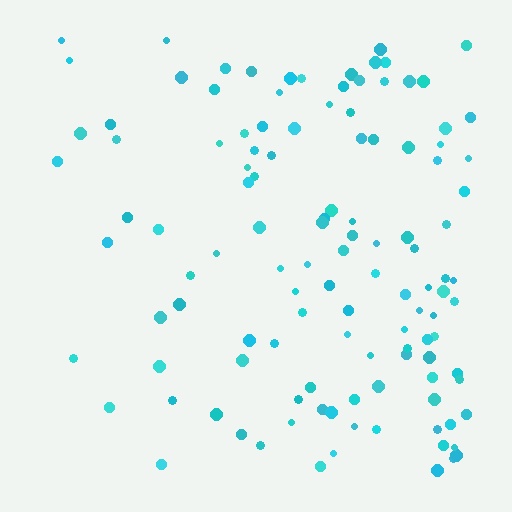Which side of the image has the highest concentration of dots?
The right.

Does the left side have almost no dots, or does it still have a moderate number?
Still a moderate number, just noticeably fewer than the right.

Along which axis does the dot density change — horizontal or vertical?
Horizontal.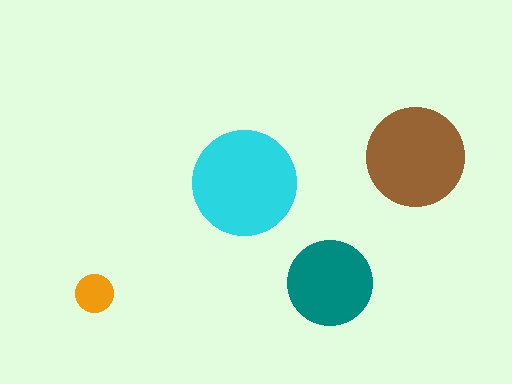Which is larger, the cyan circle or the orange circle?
The cyan one.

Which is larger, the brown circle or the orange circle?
The brown one.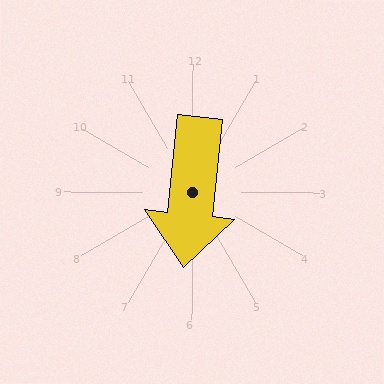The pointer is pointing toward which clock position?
Roughly 6 o'clock.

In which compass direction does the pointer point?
South.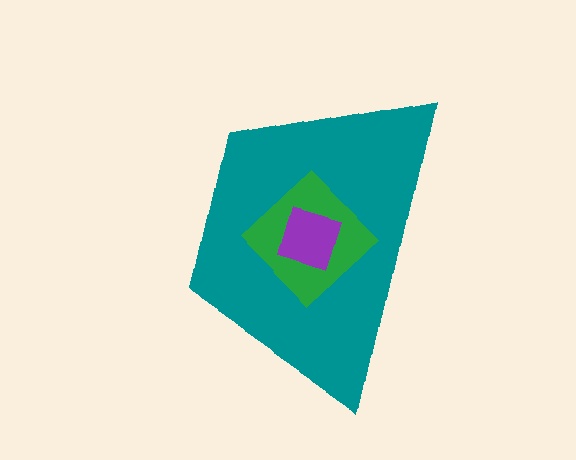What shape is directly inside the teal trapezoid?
The green diamond.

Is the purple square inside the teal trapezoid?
Yes.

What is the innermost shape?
The purple square.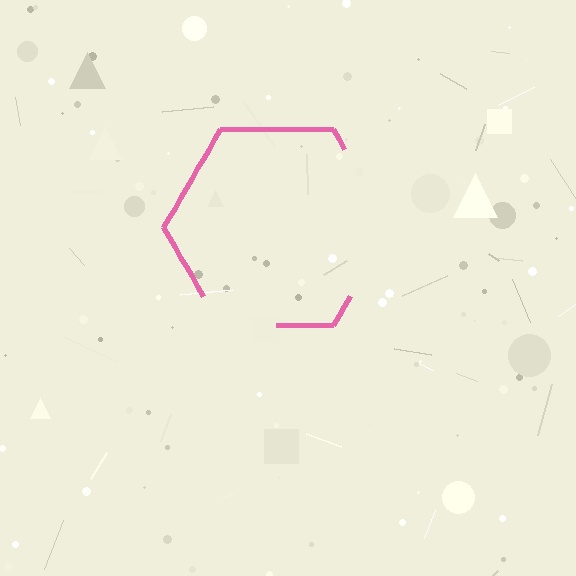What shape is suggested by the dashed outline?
The dashed outline suggests a hexagon.